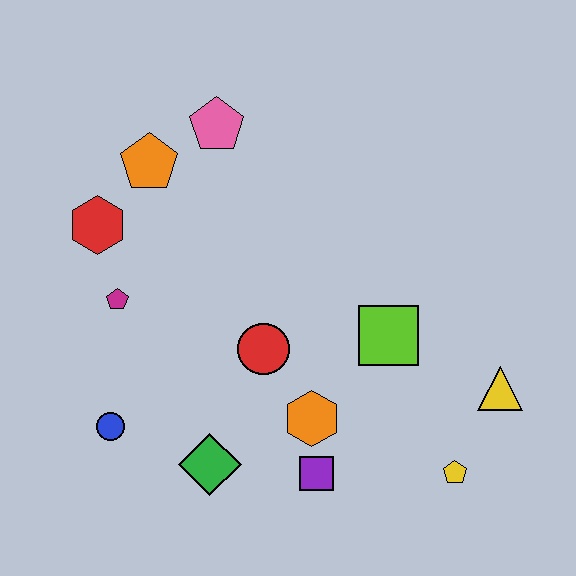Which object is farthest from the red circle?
The yellow triangle is farthest from the red circle.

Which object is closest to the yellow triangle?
The yellow pentagon is closest to the yellow triangle.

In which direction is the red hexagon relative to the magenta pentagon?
The red hexagon is above the magenta pentagon.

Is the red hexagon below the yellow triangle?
No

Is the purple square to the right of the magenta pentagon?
Yes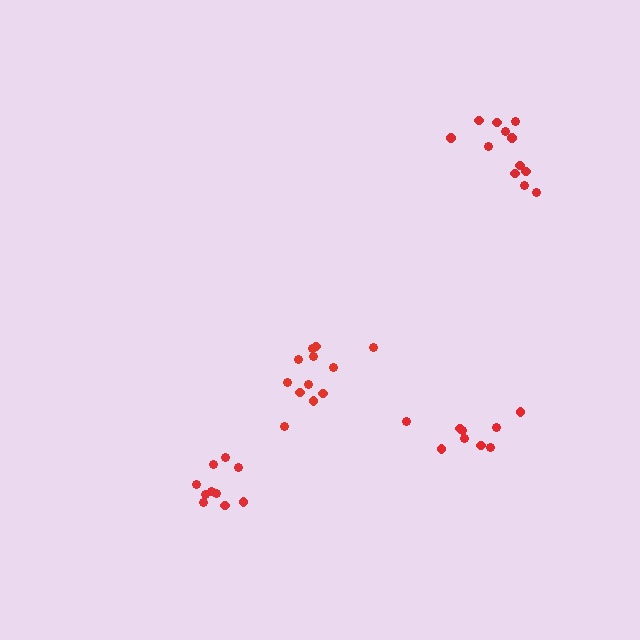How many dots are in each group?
Group 1: 12 dots, Group 2: 12 dots, Group 3: 9 dots, Group 4: 10 dots (43 total).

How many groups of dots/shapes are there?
There are 4 groups.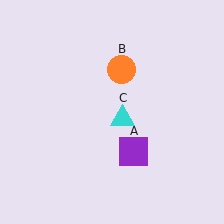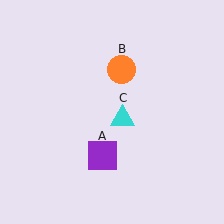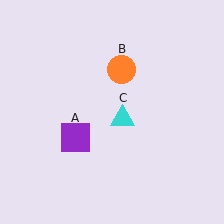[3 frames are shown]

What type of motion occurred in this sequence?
The purple square (object A) rotated clockwise around the center of the scene.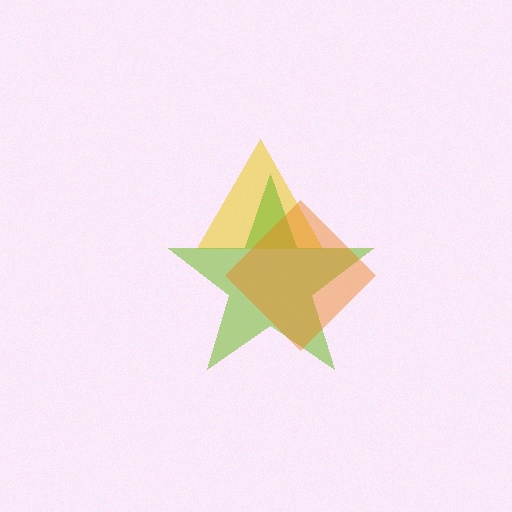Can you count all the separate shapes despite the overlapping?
Yes, there are 3 separate shapes.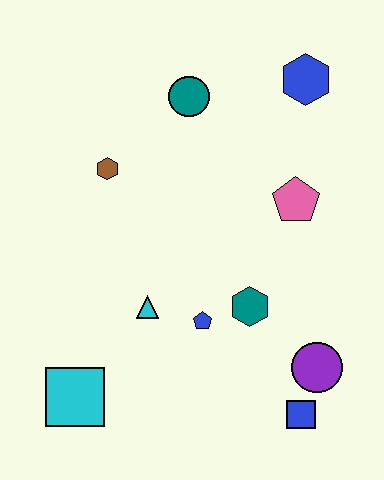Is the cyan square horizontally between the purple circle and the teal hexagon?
No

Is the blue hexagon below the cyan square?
No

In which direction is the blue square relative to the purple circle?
The blue square is below the purple circle.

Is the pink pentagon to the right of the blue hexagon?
No